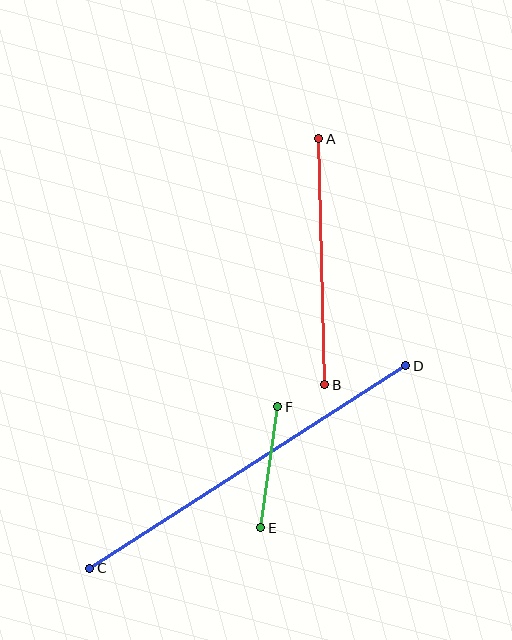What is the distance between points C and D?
The distance is approximately 375 pixels.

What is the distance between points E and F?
The distance is approximately 122 pixels.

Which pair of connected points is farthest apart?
Points C and D are farthest apart.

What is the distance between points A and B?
The distance is approximately 246 pixels.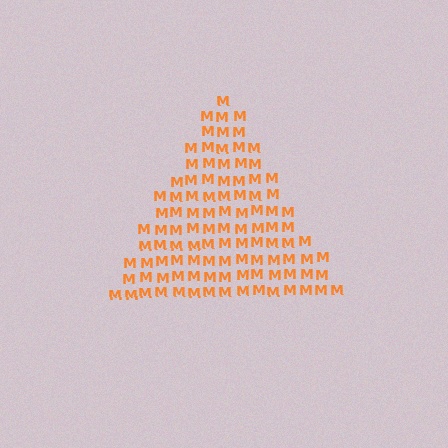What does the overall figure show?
The overall figure shows a triangle.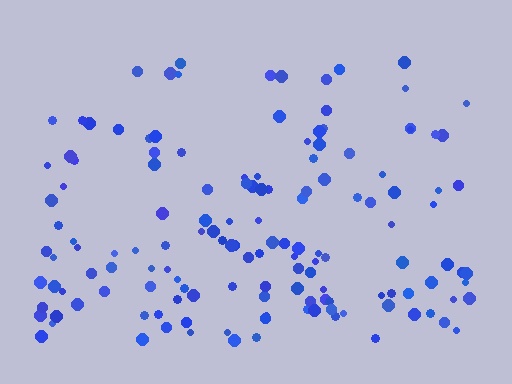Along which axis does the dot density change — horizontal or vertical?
Vertical.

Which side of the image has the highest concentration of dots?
The bottom.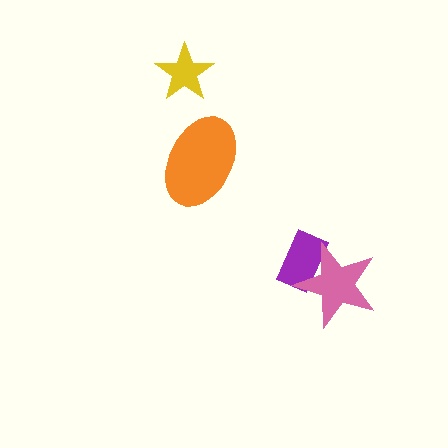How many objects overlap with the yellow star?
0 objects overlap with the yellow star.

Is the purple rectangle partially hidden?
Yes, it is partially covered by another shape.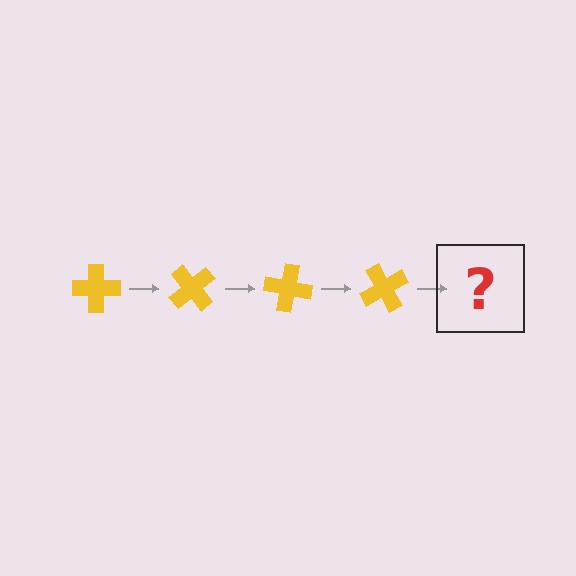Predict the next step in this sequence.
The next step is a yellow cross rotated 200 degrees.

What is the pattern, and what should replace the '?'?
The pattern is that the cross rotates 50 degrees each step. The '?' should be a yellow cross rotated 200 degrees.